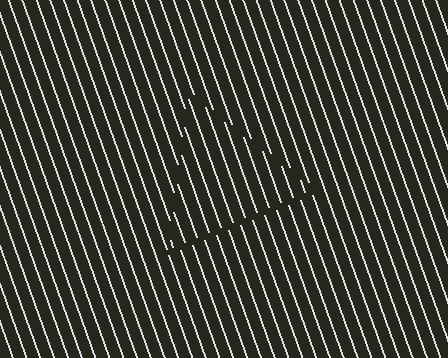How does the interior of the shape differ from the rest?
The interior of the shape contains the same grating, shifted by half a period — the contour is defined by the phase discontinuity where line-ends from the inner and outer gratings abut.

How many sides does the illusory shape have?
3 sides — the line-ends trace a triangle.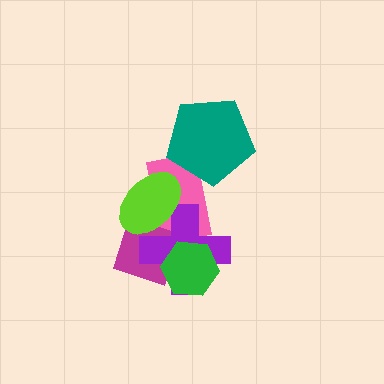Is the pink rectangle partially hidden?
Yes, it is partially covered by another shape.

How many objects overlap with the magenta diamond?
4 objects overlap with the magenta diamond.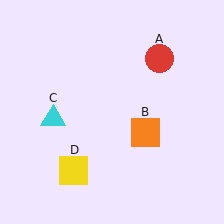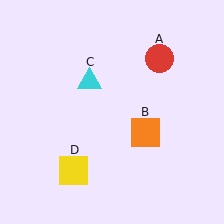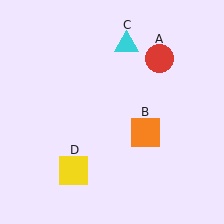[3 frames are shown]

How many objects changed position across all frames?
1 object changed position: cyan triangle (object C).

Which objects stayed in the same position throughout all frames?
Red circle (object A) and orange square (object B) and yellow square (object D) remained stationary.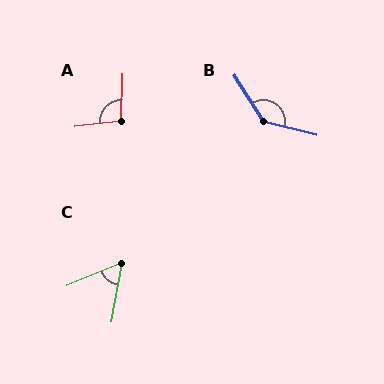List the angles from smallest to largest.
C (58°), A (98°), B (137°).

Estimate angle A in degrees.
Approximately 98 degrees.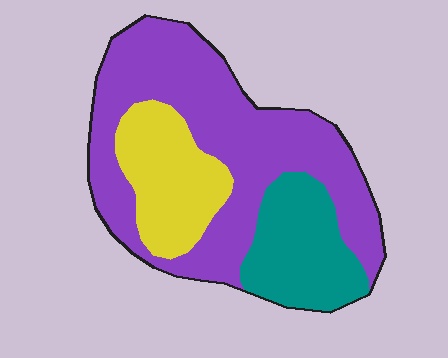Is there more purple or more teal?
Purple.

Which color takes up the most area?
Purple, at roughly 60%.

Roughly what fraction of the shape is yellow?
Yellow covers around 20% of the shape.